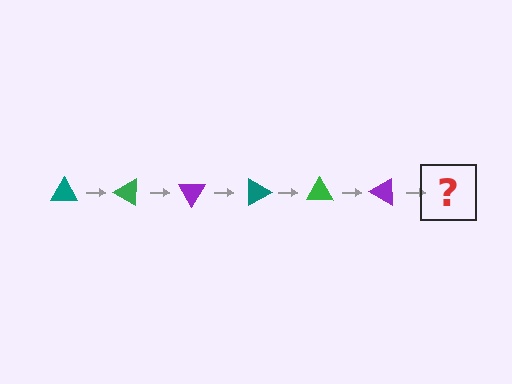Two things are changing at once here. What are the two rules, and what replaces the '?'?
The two rules are that it rotates 30 degrees each step and the color cycles through teal, green, and purple. The '?' should be a teal triangle, rotated 180 degrees from the start.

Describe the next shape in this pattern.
It should be a teal triangle, rotated 180 degrees from the start.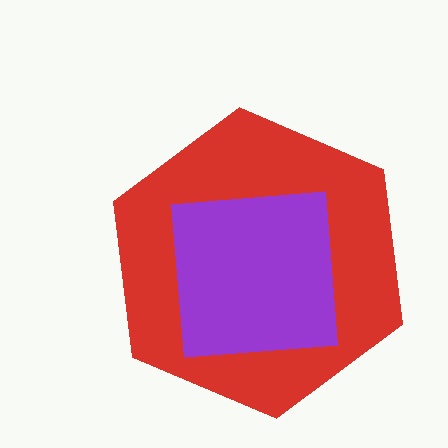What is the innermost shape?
The purple square.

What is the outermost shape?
The red hexagon.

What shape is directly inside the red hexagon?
The purple square.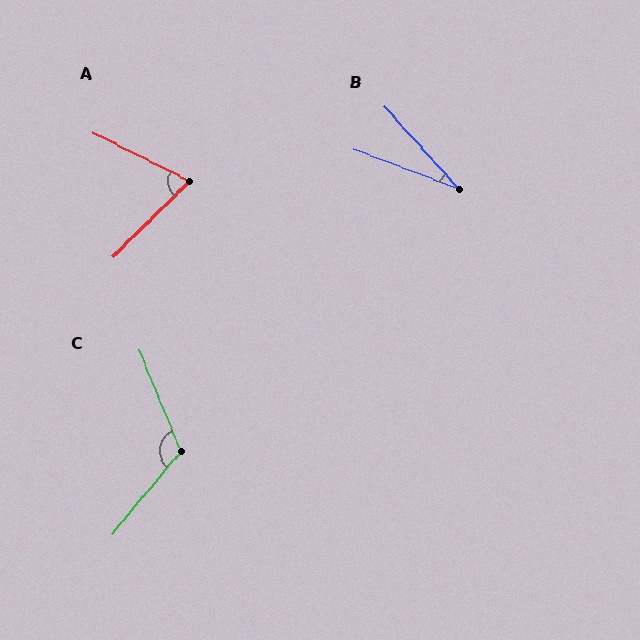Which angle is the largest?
C, at approximately 118 degrees.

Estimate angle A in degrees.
Approximately 71 degrees.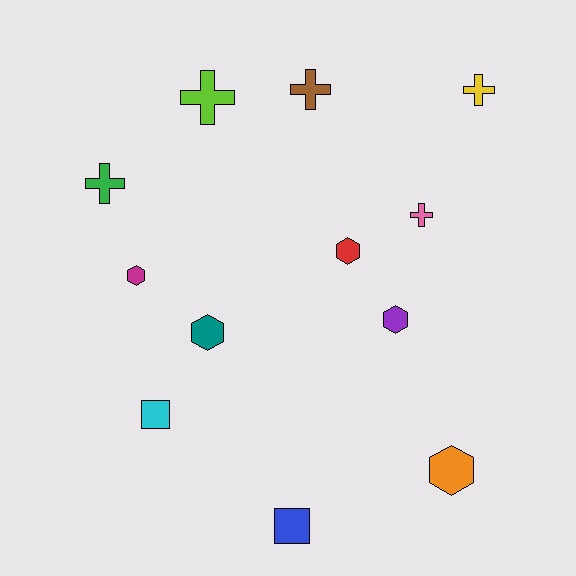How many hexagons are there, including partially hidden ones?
There are 5 hexagons.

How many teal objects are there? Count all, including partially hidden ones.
There is 1 teal object.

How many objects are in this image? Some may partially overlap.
There are 12 objects.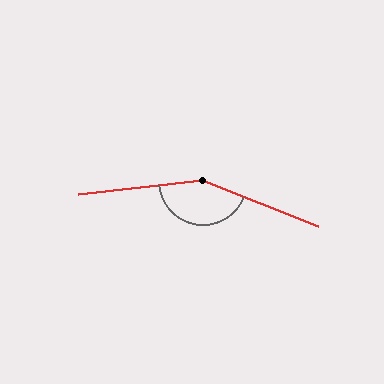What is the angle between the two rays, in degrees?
Approximately 152 degrees.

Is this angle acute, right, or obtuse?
It is obtuse.